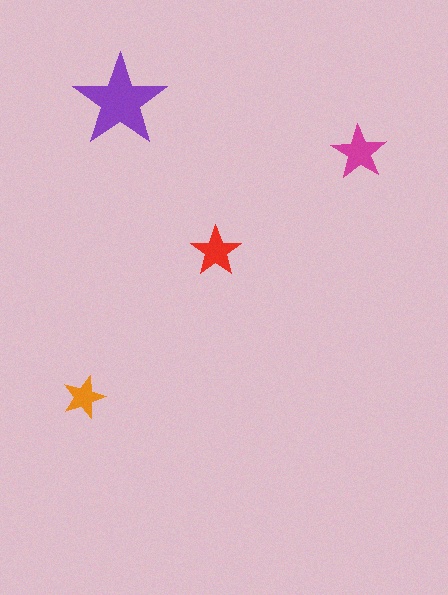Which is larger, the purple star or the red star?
The purple one.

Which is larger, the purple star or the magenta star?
The purple one.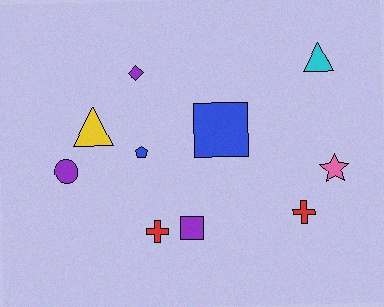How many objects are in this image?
There are 10 objects.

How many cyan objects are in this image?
There is 1 cyan object.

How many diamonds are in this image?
There is 1 diamond.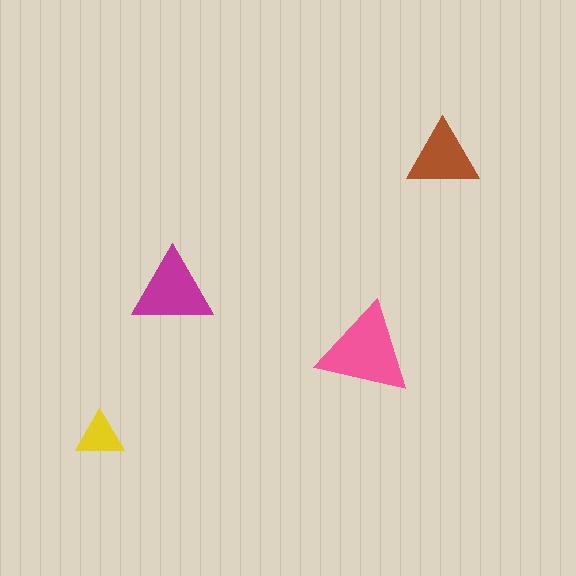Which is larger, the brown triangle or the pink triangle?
The pink one.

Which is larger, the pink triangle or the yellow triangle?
The pink one.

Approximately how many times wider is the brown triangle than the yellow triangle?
About 1.5 times wider.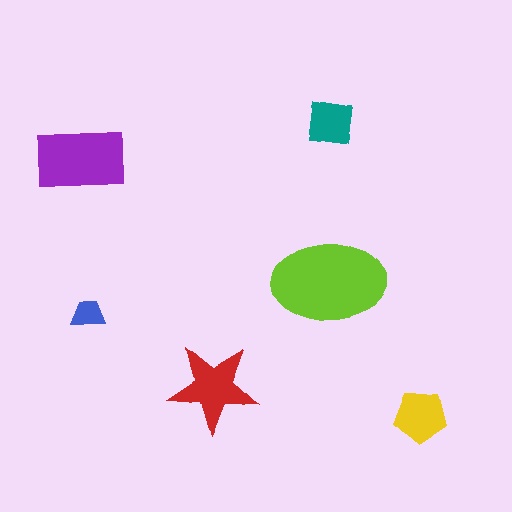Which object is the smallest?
The blue trapezoid.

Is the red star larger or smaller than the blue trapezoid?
Larger.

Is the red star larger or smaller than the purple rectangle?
Smaller.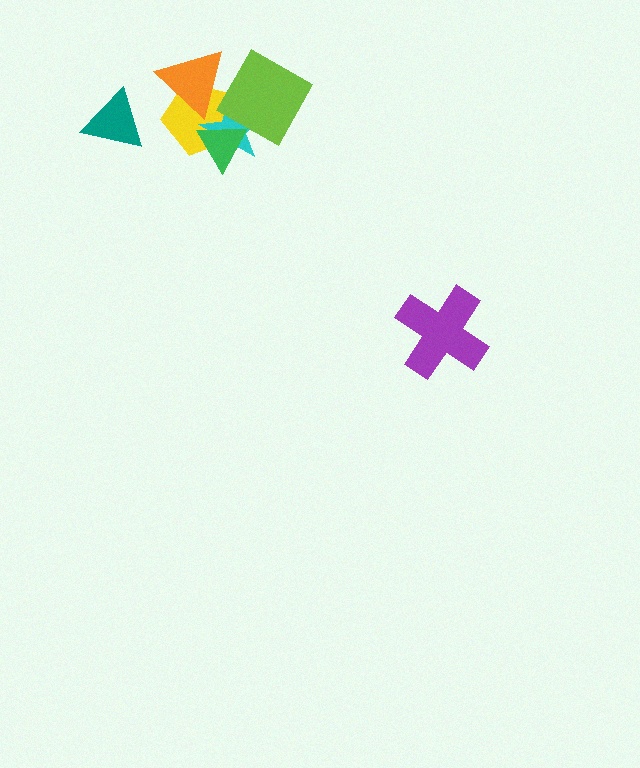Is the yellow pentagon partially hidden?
Yes, it is partially covered by another shape.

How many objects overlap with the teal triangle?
0 objects overlap with the teal triangle.